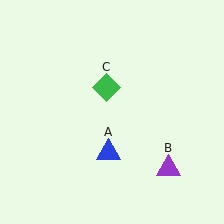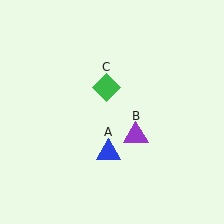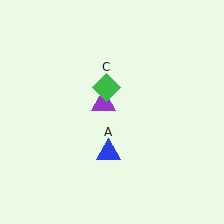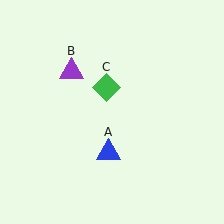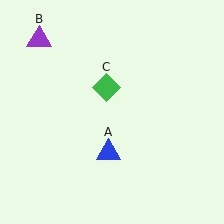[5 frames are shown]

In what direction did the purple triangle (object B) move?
The purple triangle (object B) moved up and to the left.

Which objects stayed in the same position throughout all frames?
Blue triangle (object A) and green diamond (object C) remained stationary.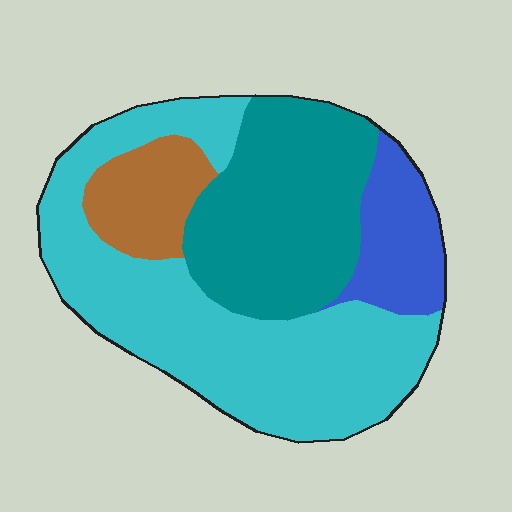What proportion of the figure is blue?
Blue covers 12% of the figure.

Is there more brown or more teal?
Teal.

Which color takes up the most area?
Cyan, at roughly 50%.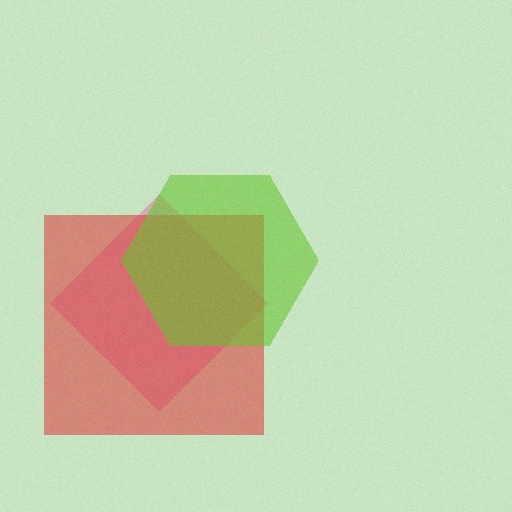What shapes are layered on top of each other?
The layered shapes are: a pink diamond, a red square, a lime hexagon.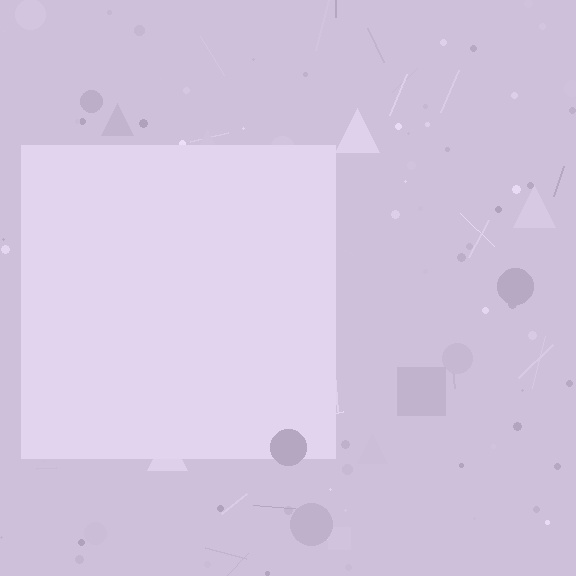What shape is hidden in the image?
A square is hidden in the image.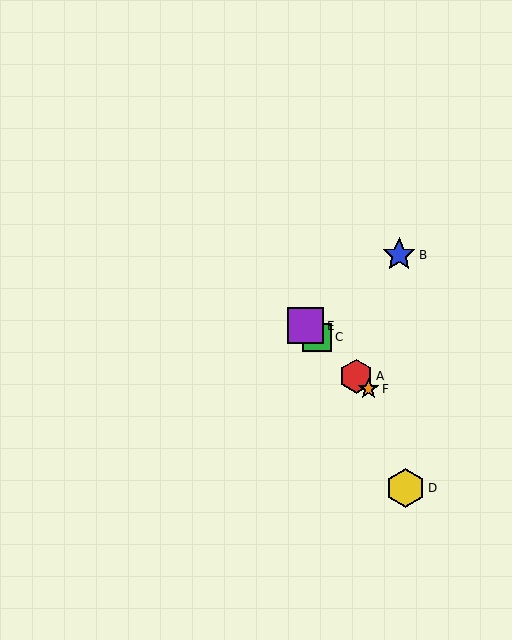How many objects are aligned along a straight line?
4 objects (A, C, E, F) are aligned along a straight line.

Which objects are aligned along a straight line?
Objects A, C, E, F are aligned along a straight line.